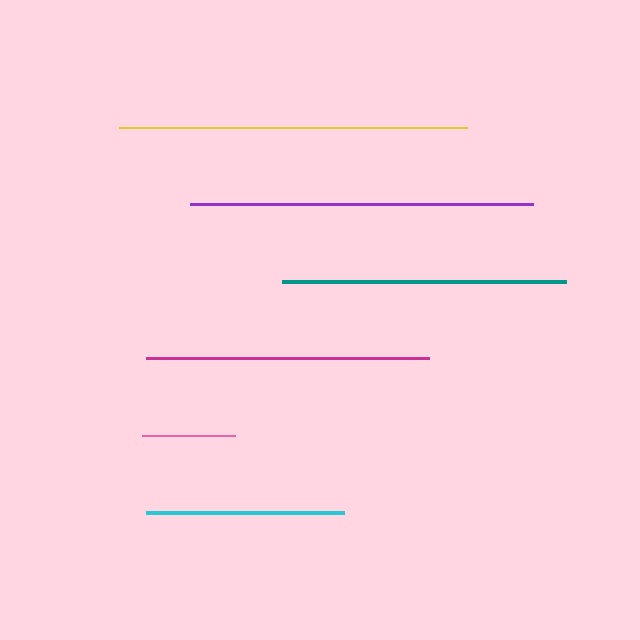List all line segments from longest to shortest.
From longest to shortest: yellow, purple, teal, magenta, cyan, pink.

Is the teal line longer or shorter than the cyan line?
The teal line is longer than the cyan line.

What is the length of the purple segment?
The purple segment is approximately 343 pixels long.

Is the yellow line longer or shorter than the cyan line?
The yellow line is longer than the cyan line.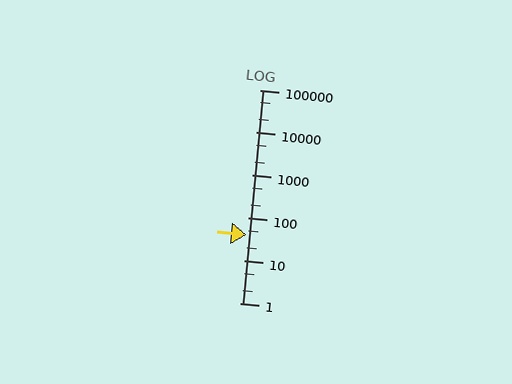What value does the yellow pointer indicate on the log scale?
The pointer indicates approximately 39.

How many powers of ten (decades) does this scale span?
The scale spans 5 decades, from 1 to 100000.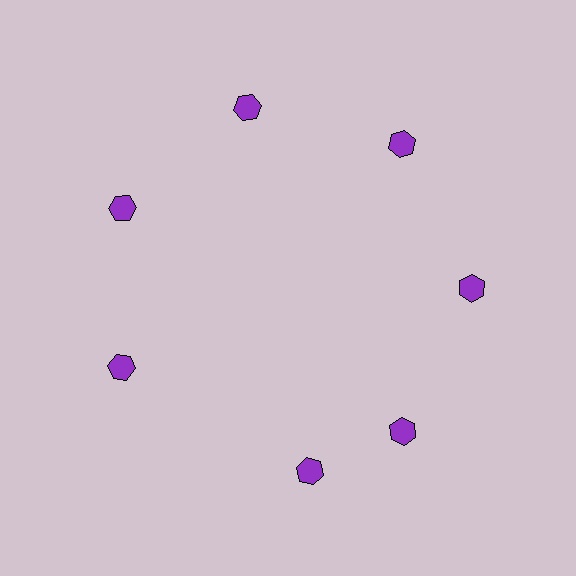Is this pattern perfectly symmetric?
No. The 7 purple hexagons are arranged in a ring, but one element near the 6 o'clock position is rotated out of alignment along the ring, breaking the 7-fold rotational symmetry.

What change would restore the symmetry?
The symmetry would be restored by rotating it back into even spacing with its neighbors so that all 7 hexagons sit at equal angles and equal distance from the center.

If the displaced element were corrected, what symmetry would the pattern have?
It would have 7-fold rotational symmetry — the pattern would map onto itself every 51 degrees.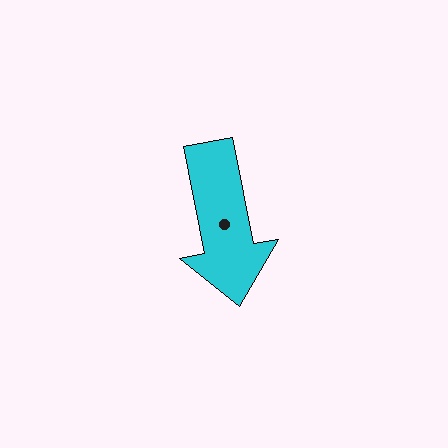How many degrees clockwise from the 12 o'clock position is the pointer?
Approximately 169 degrees.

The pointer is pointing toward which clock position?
Roughly 6 o'clock.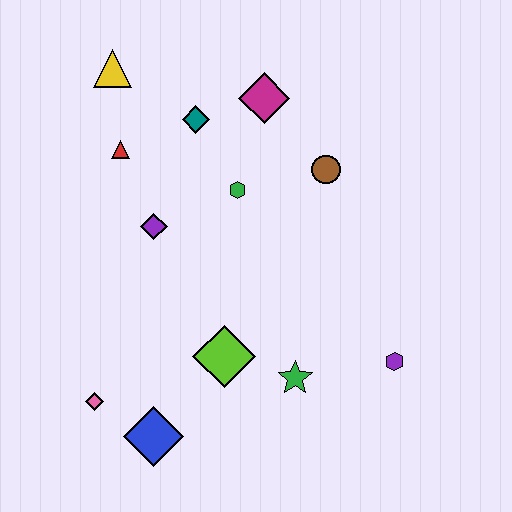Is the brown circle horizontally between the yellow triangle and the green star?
No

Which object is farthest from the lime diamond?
The yellow triangle is farthest from the lime diamond.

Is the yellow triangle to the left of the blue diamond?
Yes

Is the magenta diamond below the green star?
No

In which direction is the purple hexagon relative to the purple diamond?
The purple hexagon is to the right of the purple diamond.